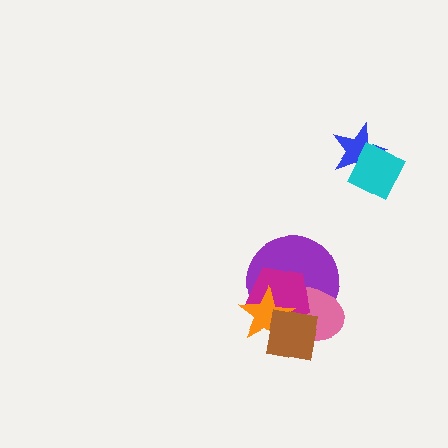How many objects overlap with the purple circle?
4 objects overlap with the purple circle.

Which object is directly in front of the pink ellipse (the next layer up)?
The magenta pentagon is directly in front of the pink ellipse.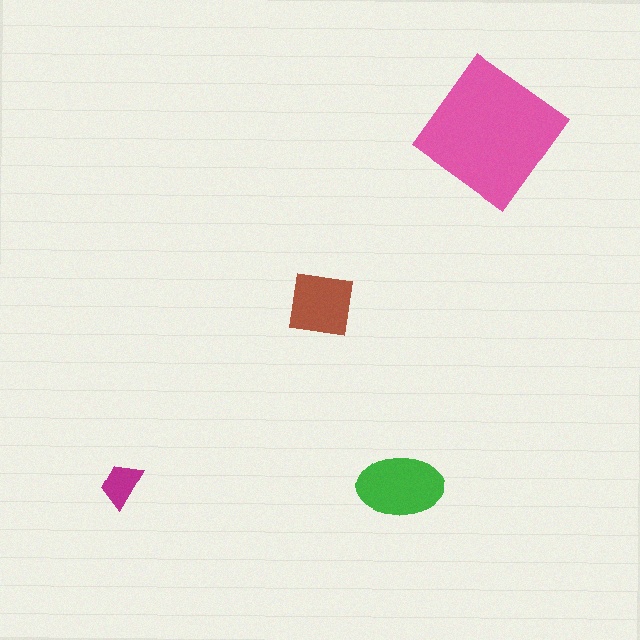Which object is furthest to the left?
The magenta trapezoid is leftmost.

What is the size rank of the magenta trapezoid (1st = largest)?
4th.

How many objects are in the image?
There are 4 objects in the image.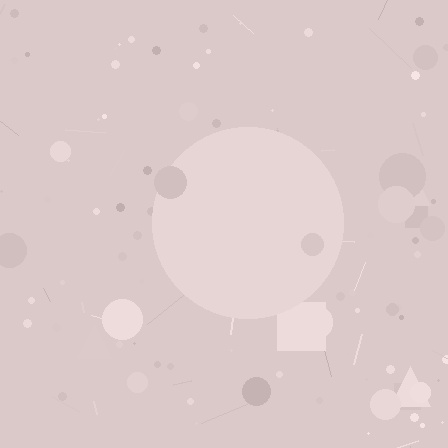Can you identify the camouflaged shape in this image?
The camouflaged shape is a circle.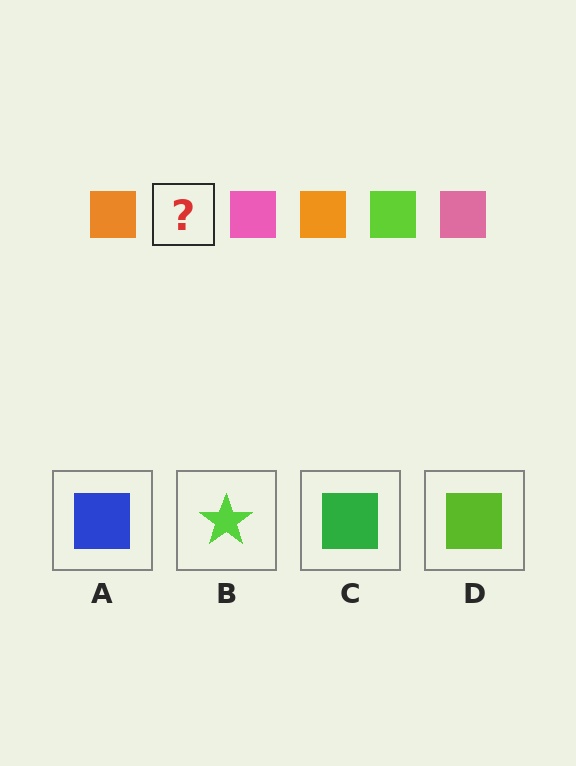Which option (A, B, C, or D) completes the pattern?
D.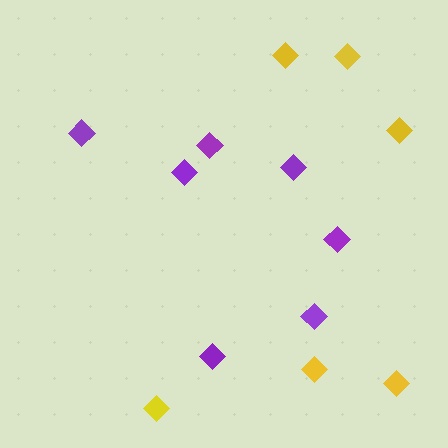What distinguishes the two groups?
There are 2 groups: one group of yellow diamonds (6) and one group of purple diamonds (7).